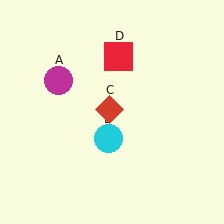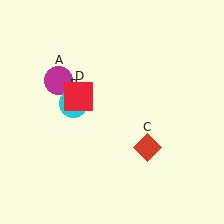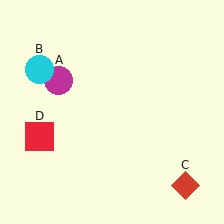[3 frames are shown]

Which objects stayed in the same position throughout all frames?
Magenta circle (object A) remained stationary.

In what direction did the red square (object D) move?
The red square (object D) moved down and to the left.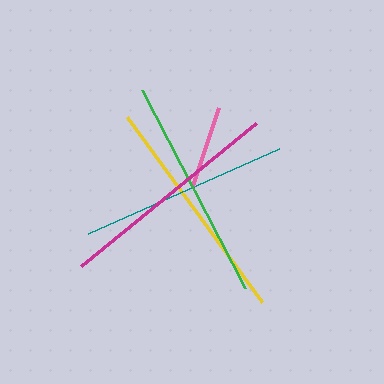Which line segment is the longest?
The yellow line is the longest at approximately 229 pixels.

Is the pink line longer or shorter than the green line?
The green line is longer than the pink line.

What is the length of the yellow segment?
The yellow segment is approximately 229 pixels long.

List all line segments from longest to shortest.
From longest to shortest: yellow, magenta, green, teal, pink.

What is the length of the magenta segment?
The magenta segment is approximately 226 pixels long.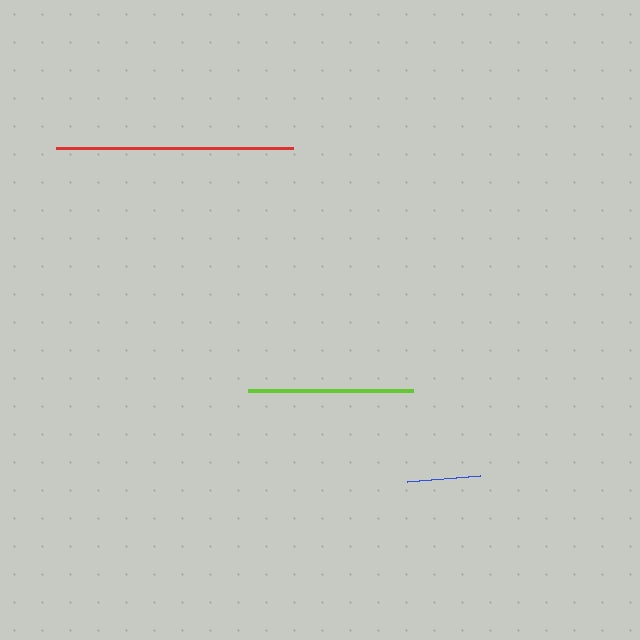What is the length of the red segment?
The red segment is approximately 237 pixels long.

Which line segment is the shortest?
The blue line is the shortest at approximately 73 pixels.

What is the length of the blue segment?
The blue segment is approximately 73 pixels long.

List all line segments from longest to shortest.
From longest to shortest: red, lime, blue.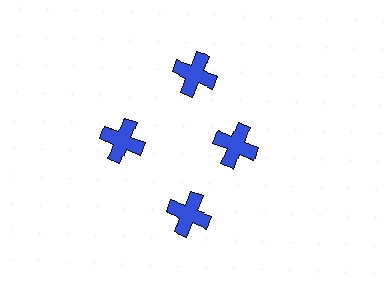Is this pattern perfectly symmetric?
No. The 4 blue crosses are arranged in a ring, but one element near the 3 o'clock position is pulled inward toward the center, breaking the 4-fold rotational symmetry.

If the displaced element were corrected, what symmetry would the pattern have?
It would have 4-fold rotational symmetry — the pattern would map onto itself every 90 degrees.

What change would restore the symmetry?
The symmetry would be restored by moving it outward, back onto the ring so that all 4 crosses sit at equal angles and equal distance from the center.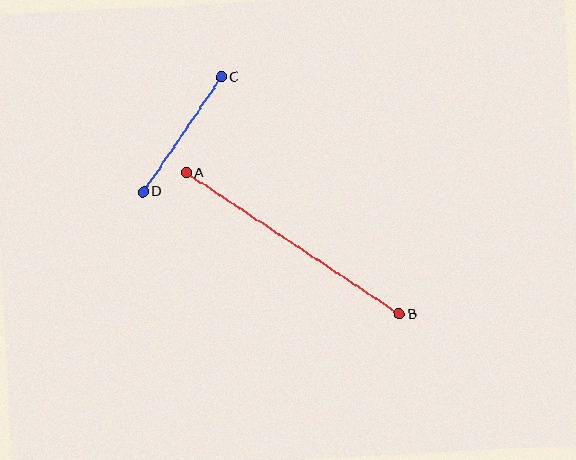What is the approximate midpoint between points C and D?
The midpoint is at approximately (182, 134) pixels.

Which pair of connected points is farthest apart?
Points A and B are farthest apart.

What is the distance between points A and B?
The distance is approximately 256 pixels.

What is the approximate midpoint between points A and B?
The midpoint is at approximately (293, 243) pixels.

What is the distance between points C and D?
The distance is approximately 139 pixels.